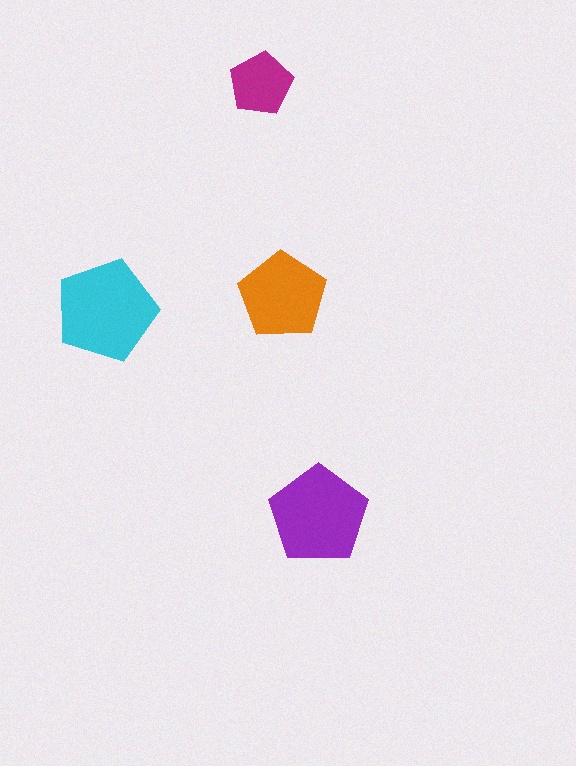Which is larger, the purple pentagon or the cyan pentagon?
The cyan one.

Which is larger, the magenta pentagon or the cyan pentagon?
The cyan one.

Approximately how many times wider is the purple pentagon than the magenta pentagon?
About 1.5 times wider.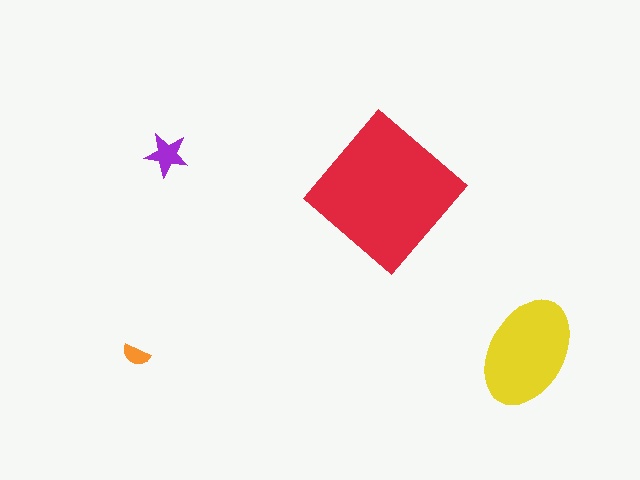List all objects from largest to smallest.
The red diamond, the yellow ellipse, the purple star, the orange semicircle.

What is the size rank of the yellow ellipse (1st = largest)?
2nd.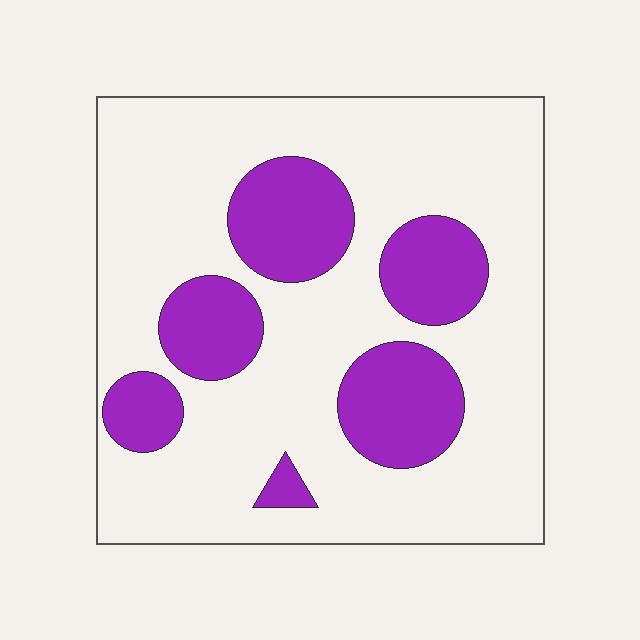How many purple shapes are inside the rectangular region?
6.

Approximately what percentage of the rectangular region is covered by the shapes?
Approximately 25%.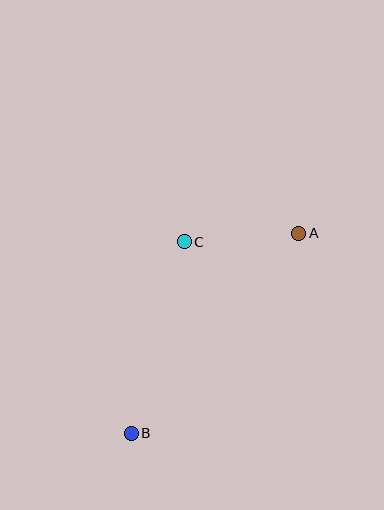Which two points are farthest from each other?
Points A and B are farthest from each other.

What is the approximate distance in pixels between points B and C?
The distance between B and C is approximately 199 pixels.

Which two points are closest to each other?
Points A and C are closest to each other.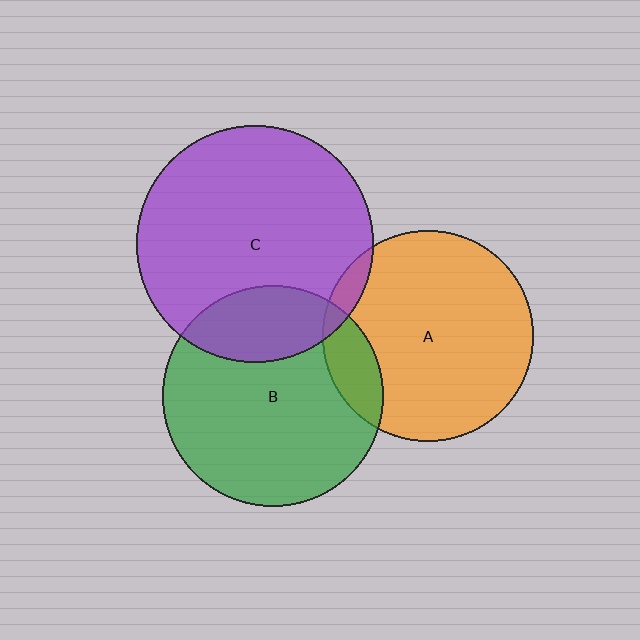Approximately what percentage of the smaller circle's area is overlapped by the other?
Approximately 5%.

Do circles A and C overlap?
Yes.